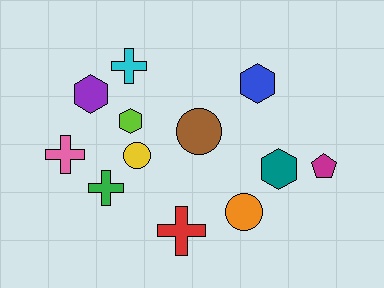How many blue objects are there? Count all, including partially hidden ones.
There is 1 blue object.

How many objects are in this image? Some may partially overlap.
There are 12 objects.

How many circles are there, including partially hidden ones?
There are 3 circles.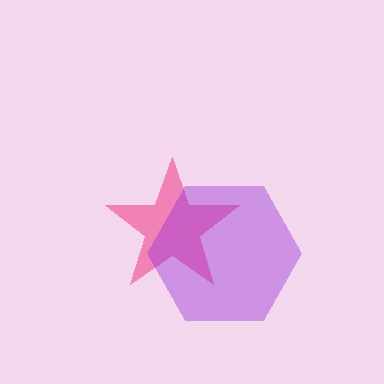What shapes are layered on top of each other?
The layered shapes are: a pink star, a purple hexagon.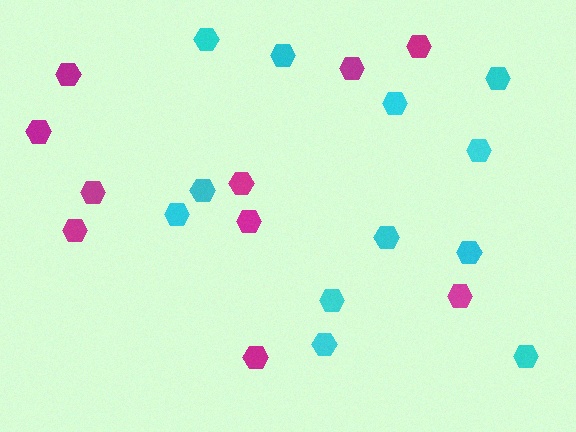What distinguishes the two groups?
There are 2 groups: one group of cyan hexagons (12) and one group of magenta hexagons (10).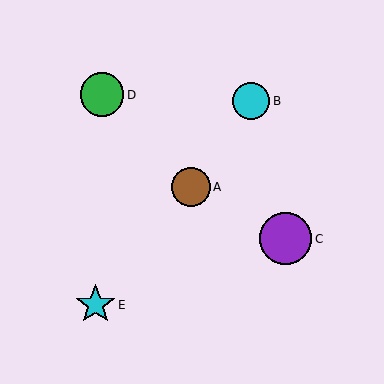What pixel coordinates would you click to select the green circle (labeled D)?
Click at (102, 95) to select the green circle D.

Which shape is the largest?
The purple circle (labeled C) is the largest.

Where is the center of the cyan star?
The center of the cyan star is at (95, 305).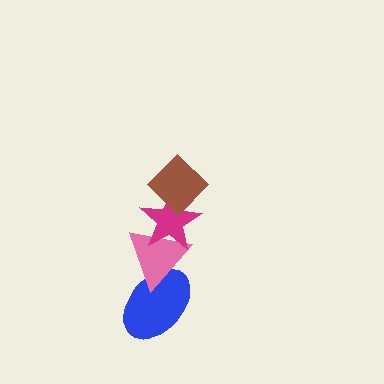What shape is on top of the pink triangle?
The magenta star is on top of the pink triangle.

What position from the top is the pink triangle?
The pink triangle is 3rd from the top.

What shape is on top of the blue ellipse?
The pink triangle is on top of the blue ellipse.